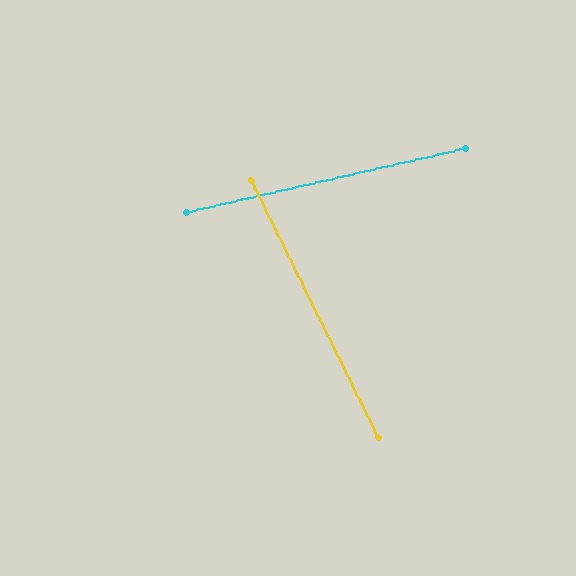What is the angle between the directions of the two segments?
Approximately 77 degrees.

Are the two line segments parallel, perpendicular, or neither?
Neither parallel nor perpendicular — they differ by about 77°.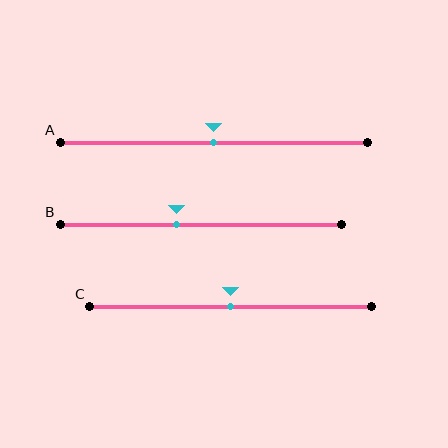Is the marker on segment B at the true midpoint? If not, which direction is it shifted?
No, the marker on segment B is shifted to the left by about 9% of the segment length.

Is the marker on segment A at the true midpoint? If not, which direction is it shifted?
Yes, the marker on segment A is at the true midpoint.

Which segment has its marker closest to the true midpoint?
Segment A has its marker closest to the true midpoint.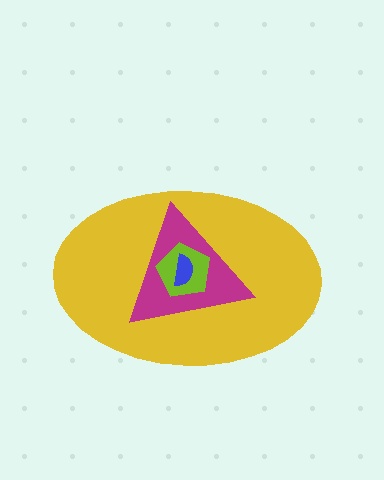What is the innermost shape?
The blue semicircle.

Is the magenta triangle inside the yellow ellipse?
Yes.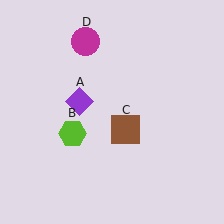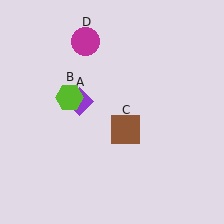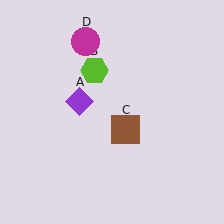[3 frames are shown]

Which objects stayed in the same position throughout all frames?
Purple diamond (object A) and brown square (object C) and magenta circle (object D) remained stationary.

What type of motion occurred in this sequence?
The lime hexagon (object B) rotated clockwise around the center of the scene.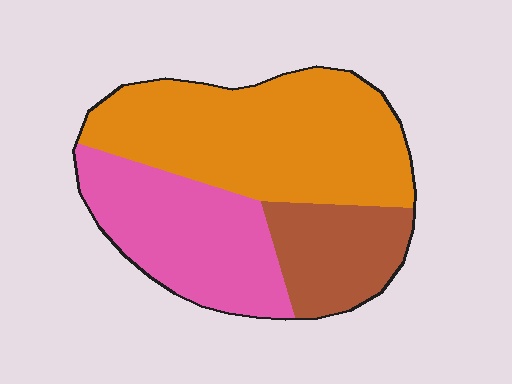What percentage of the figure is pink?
Pink takes up between a quarter and a half of the figure.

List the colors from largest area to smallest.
From largest to smallest: orange, pink, brown.